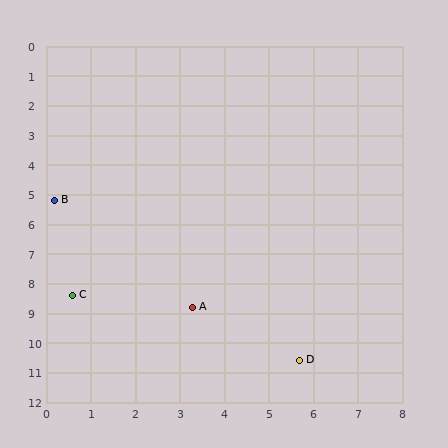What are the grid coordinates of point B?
Point B is at approximately (0.2, 5.2).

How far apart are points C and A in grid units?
Points C and A are about 2.7 grid units apart.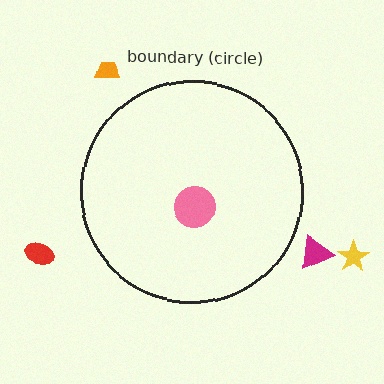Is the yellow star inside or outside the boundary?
Outside.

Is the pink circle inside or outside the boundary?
Inside.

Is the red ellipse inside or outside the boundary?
Outside.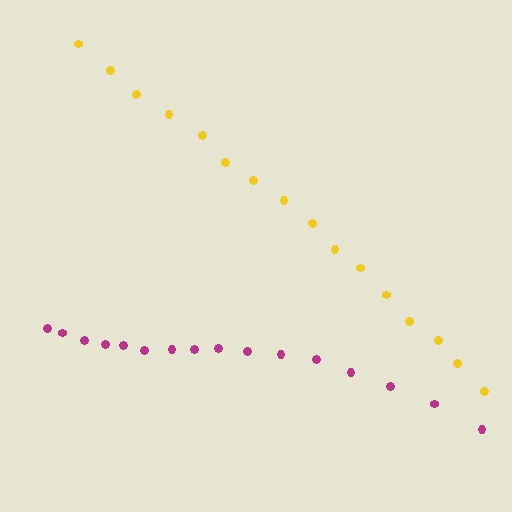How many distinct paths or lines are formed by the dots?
There are 2 distinct paths.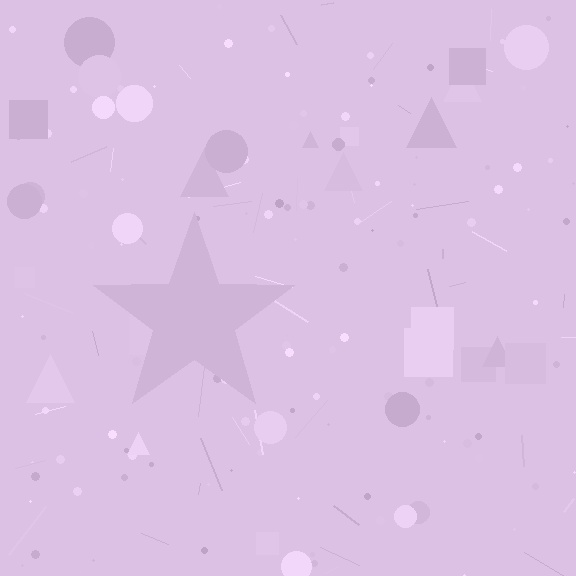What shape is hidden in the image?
A star is hidden in the image.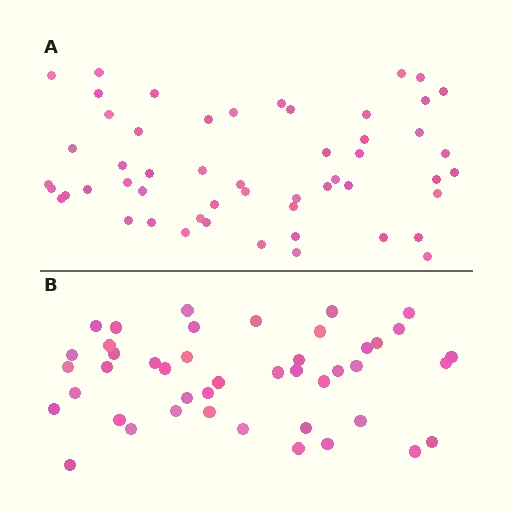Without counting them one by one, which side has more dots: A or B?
Region A (the top region) has more dots.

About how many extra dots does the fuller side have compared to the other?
Region A has roughly 8 or so more dots than region B.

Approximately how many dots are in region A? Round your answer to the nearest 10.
About 50 dots. (The exact count is 53, which rounds to 50.)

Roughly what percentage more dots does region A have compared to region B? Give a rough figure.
About 20% more.